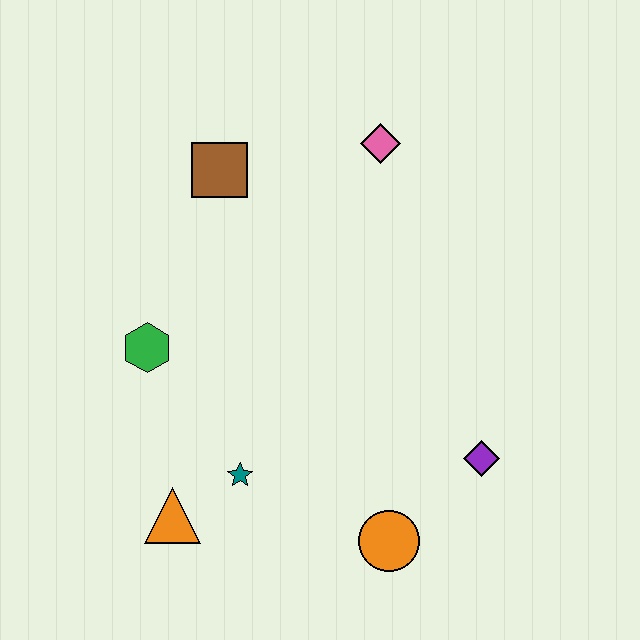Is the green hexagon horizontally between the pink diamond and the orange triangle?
No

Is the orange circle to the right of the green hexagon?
Yes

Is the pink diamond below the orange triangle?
No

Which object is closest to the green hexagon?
The teal star is closest to the green hexagon.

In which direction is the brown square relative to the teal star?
The brown square is above the teal star.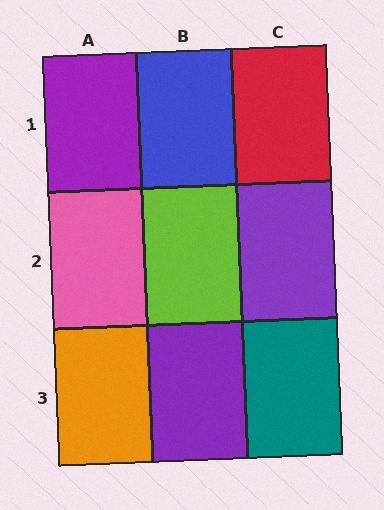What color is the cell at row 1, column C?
Red.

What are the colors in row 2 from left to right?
Pink, lime, purple.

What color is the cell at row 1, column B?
Blue.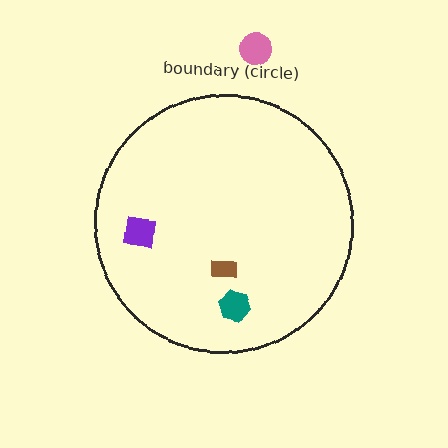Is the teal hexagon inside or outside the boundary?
Inside.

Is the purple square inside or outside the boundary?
Inside.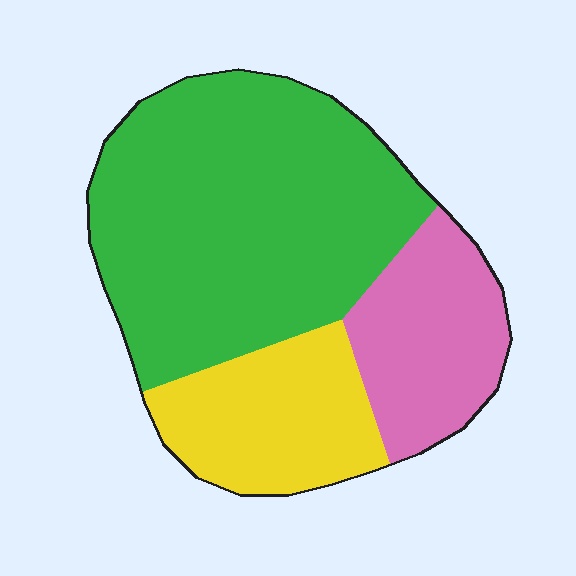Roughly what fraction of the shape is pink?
Pink covers roughly 20% of the shape.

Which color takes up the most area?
Green, at roughly 55%.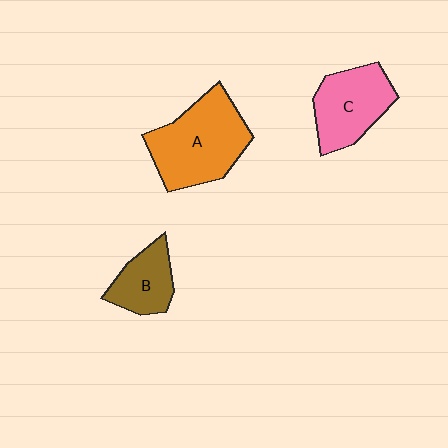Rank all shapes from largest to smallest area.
From largest to smallest: A (orange), C (pink), B (brown).